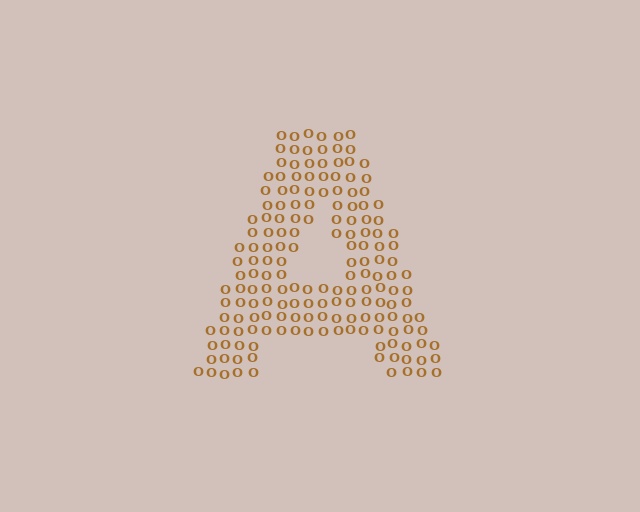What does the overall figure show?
The overall figure shows the letter A.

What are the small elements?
The small elements are letter O's.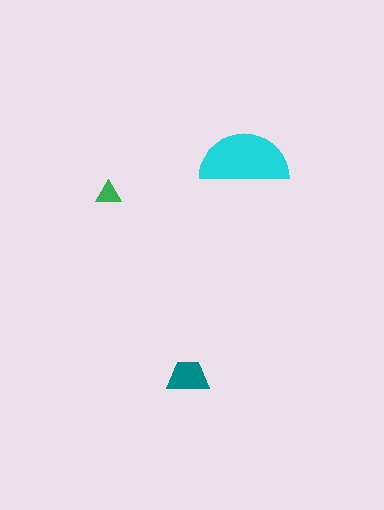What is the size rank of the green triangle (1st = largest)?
3rd.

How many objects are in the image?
There are 3 objects in the image.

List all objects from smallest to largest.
The green triangle, the teal trapezoid, the cyan semicircle.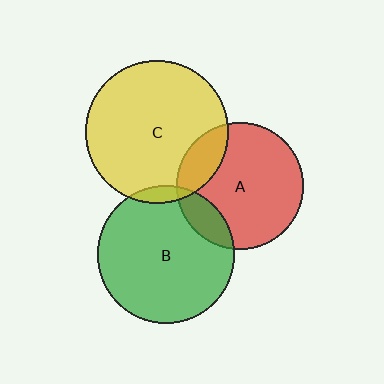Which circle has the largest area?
Circle C (yellow).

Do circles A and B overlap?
Yes.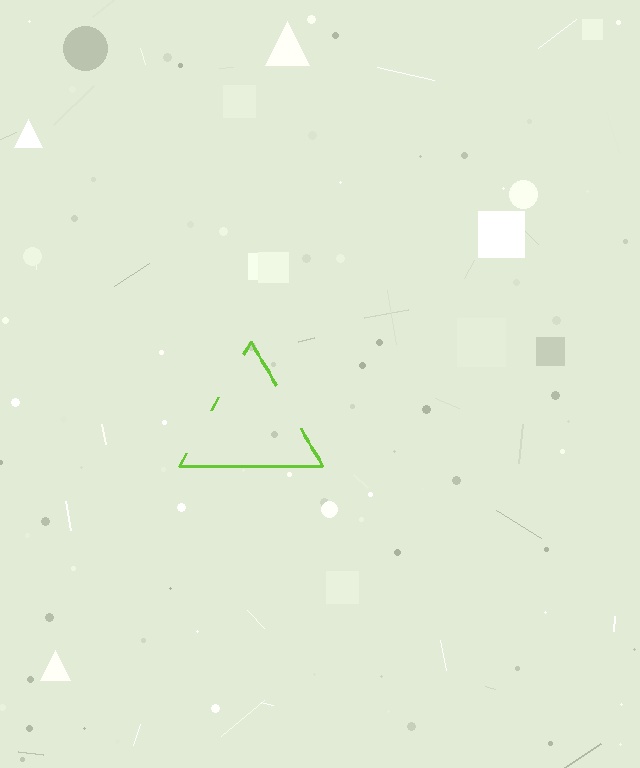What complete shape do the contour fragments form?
The contour fragments form a triangle.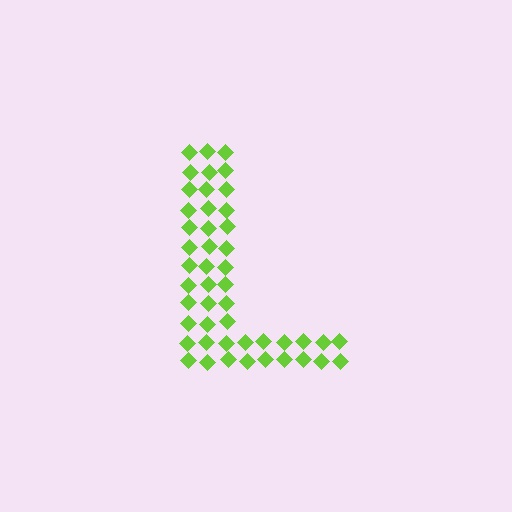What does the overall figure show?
The overall figure shows the letter L.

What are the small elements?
The small elements are diamonds.